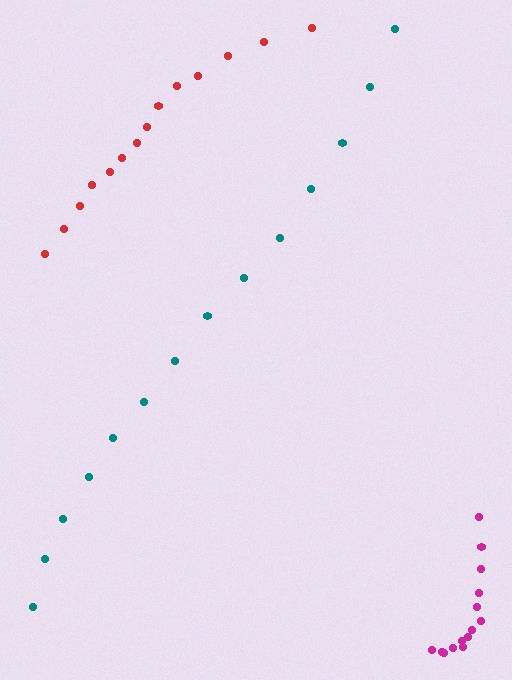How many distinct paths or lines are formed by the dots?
There are 3 distinct paths.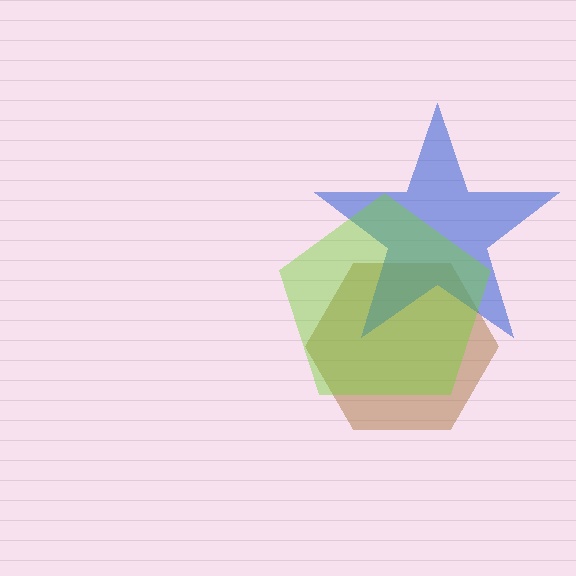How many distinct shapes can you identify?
There are 3 distinct shapes: a brown hexagon, a blue star, a lime pentagon.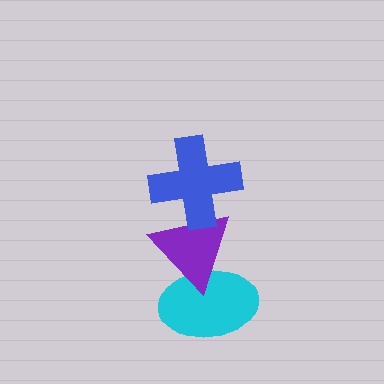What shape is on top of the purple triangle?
The blue cross is on top of the purple triangle.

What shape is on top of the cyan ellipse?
The purple triangle is on top of the cyan ellipse.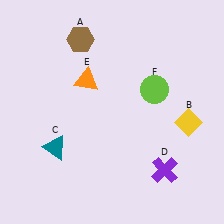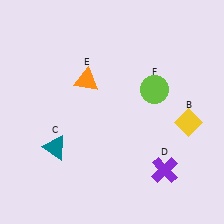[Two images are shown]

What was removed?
The brown hexagon (A) was removed in Image 2.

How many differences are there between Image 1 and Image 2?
There is 1 difference between the two images.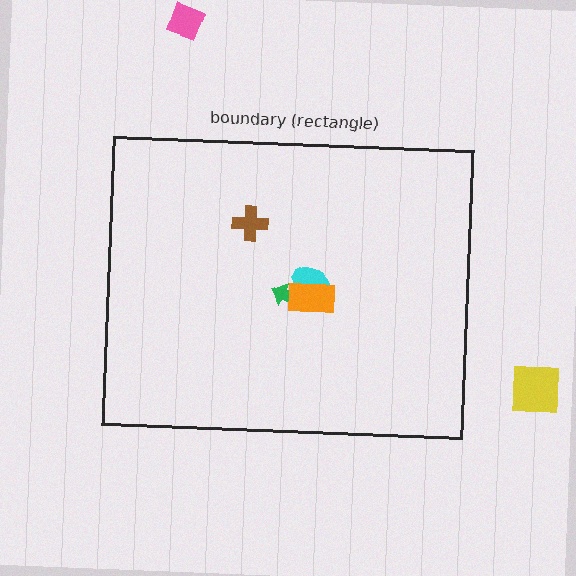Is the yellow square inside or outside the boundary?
Outside.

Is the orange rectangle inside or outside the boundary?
Inside.